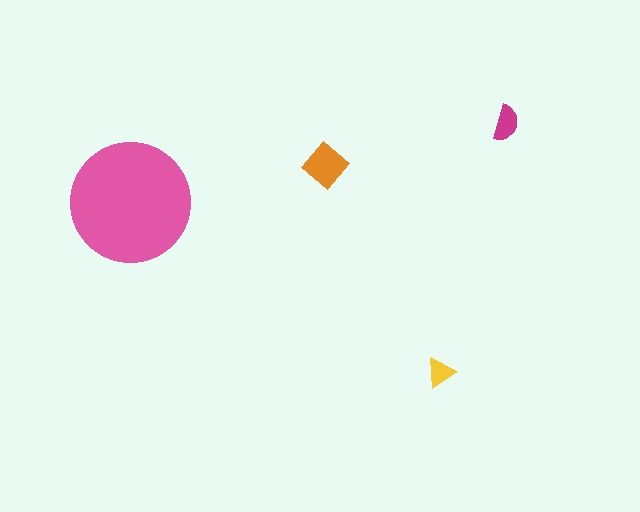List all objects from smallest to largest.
The yellow triangle, the magenta semicircle, the orange diamond, the pink circle.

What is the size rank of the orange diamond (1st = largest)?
2nd.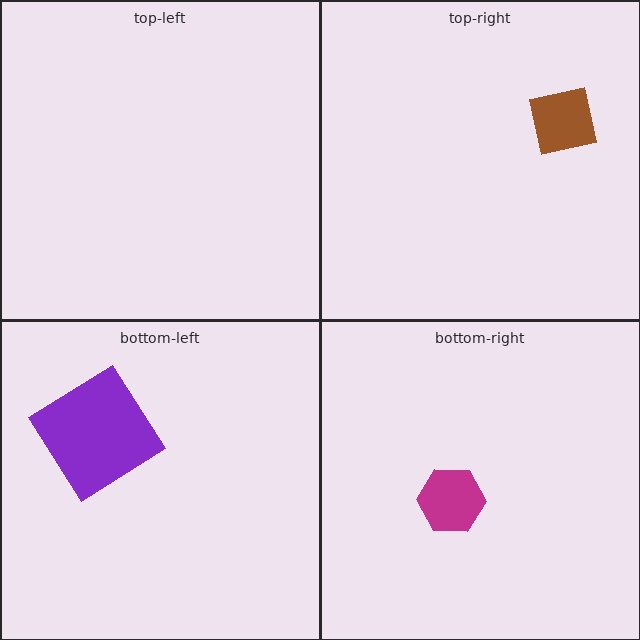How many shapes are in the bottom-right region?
1.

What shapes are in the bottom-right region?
The magenta hexagon.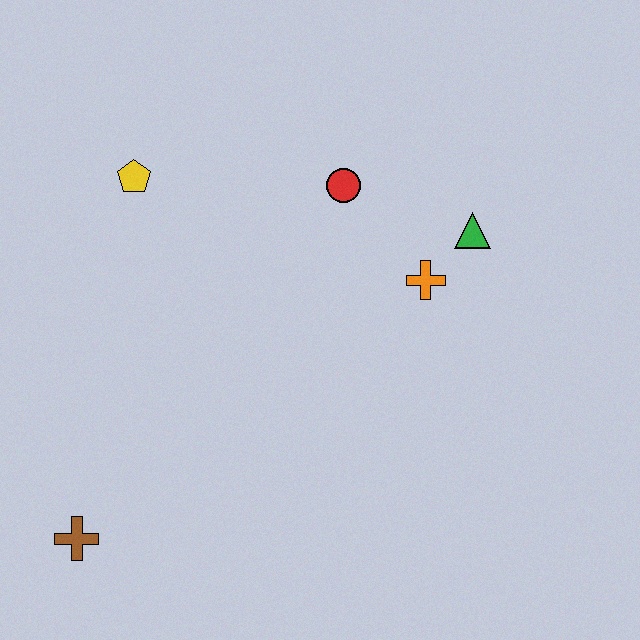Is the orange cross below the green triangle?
Yes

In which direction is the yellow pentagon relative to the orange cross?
The yellow pentagon is to the left of the orange cross.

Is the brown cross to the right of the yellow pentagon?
No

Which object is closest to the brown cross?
The yellow pentagon is closest to the brown cross.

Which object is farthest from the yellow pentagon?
The brown cross is farthest from the yellow pentagon.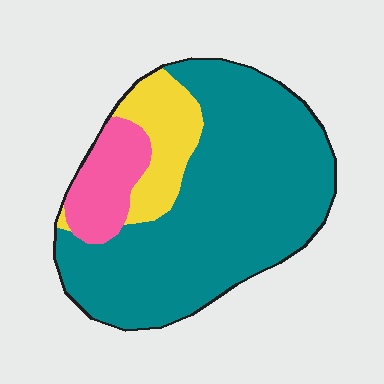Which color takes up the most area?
Teal, at roughly 75%.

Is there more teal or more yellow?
Teal.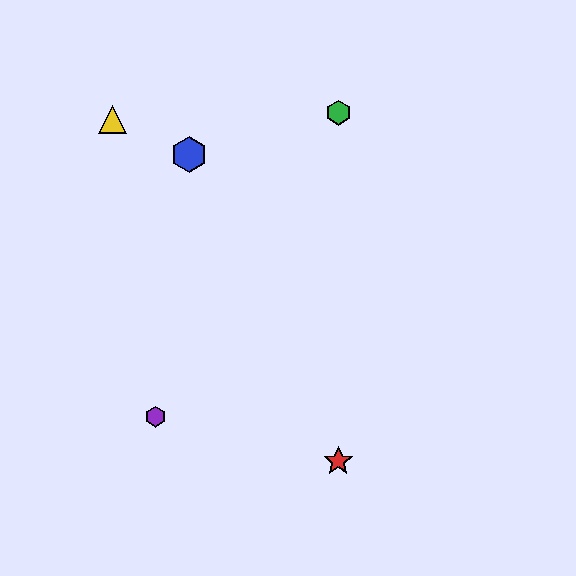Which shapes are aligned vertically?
The red star, the green hexagon are aligned vertically.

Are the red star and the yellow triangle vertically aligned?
No, the red star is at x≈338 and the yellow triangle is at x≈113.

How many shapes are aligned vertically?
2 shapes (the red star, the green hexagon) are aligned vertically.